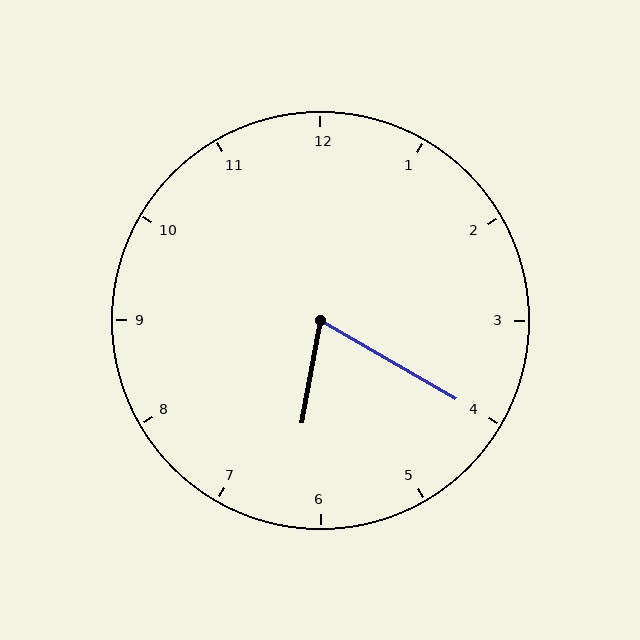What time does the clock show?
6:20.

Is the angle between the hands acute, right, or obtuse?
It is acute.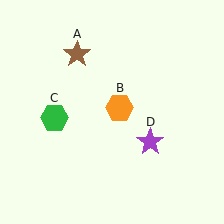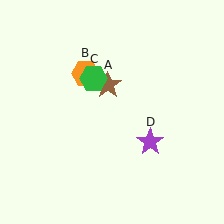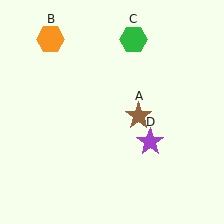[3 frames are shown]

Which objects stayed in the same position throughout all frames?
Purple star (object D) remained stationary.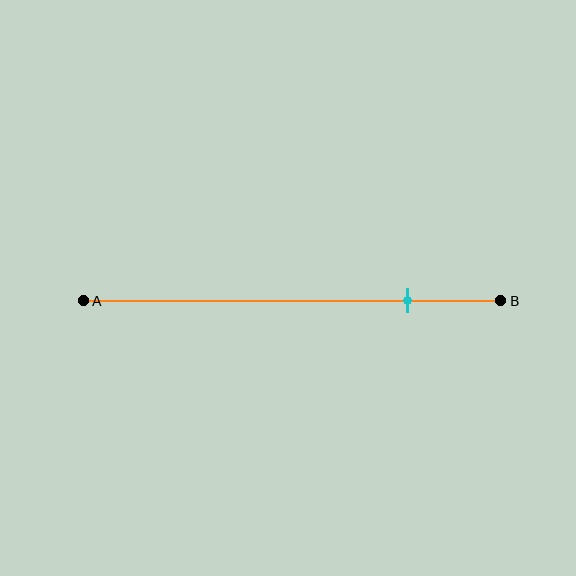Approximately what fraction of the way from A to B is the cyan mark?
The cyan mark is approximately 80% of the way from A to B.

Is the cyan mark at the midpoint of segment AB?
No, the mark is at about 80% from A, not at the 50% midpoint.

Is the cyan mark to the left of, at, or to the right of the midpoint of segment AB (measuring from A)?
The cyan mark is to the right of the midpoint of segment AB.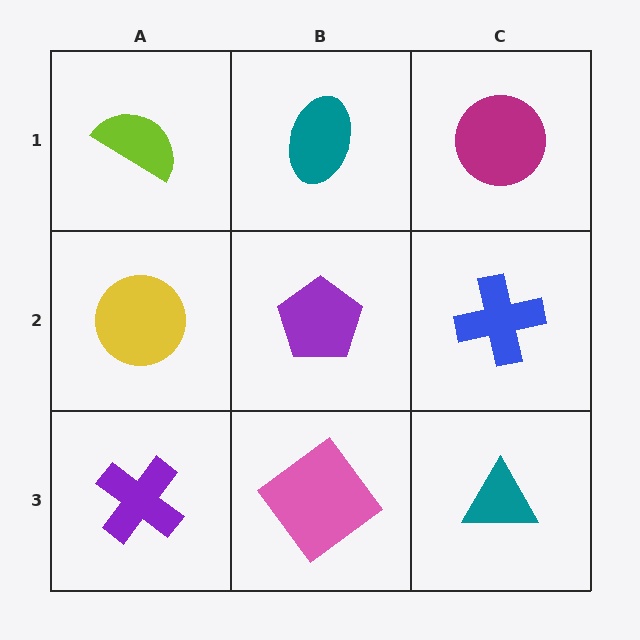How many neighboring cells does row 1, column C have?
2.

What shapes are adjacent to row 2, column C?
A magenta circle (row 1, column C), a teal triangle (row 3, column C), a purple pentagon (row 2, column B).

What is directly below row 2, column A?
A purple cross.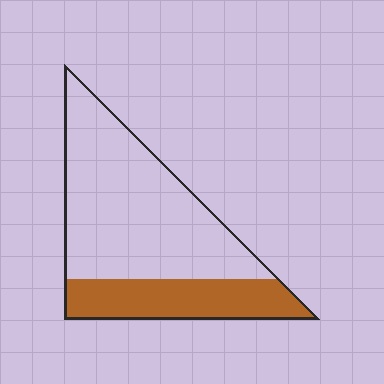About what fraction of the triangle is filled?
About one third (1/3).